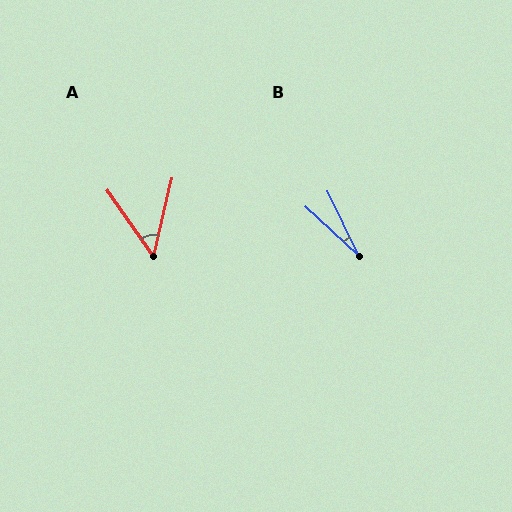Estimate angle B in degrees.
Approximately 22 degrees.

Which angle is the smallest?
B, at approximately 22 degrees.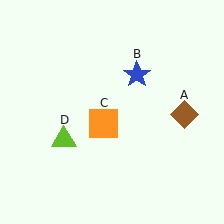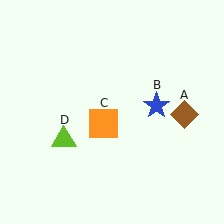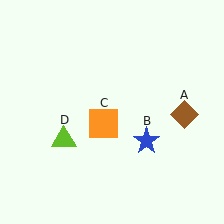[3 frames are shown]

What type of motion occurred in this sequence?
The blue star (object B) rotated clockwise around the center of the scene.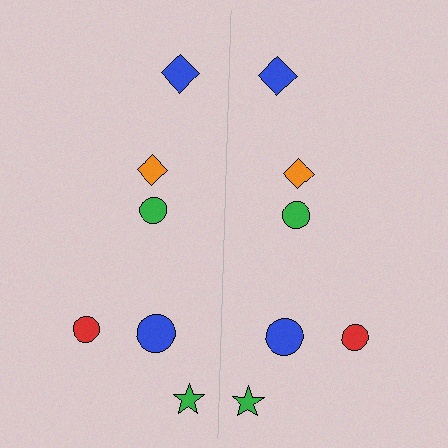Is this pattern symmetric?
Yes, this pattern has bilateral (reflection) symmetry.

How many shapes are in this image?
There are 12 shapes in this image.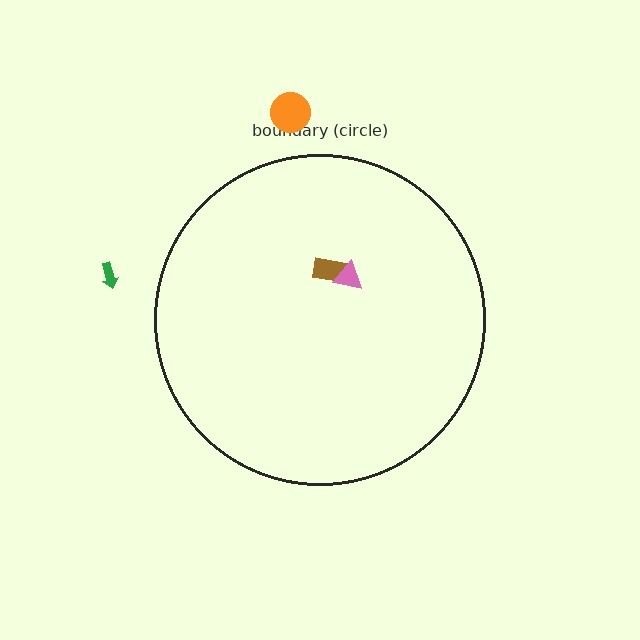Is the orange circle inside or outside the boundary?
Outside.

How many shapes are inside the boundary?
2 inside, 2 outside.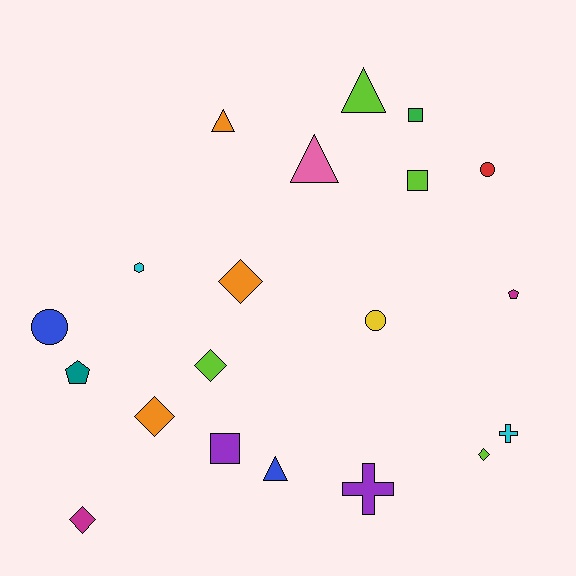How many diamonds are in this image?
There are 5 diamonds.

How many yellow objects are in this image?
There is 1 yellow object.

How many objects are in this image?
There are 20 objects.